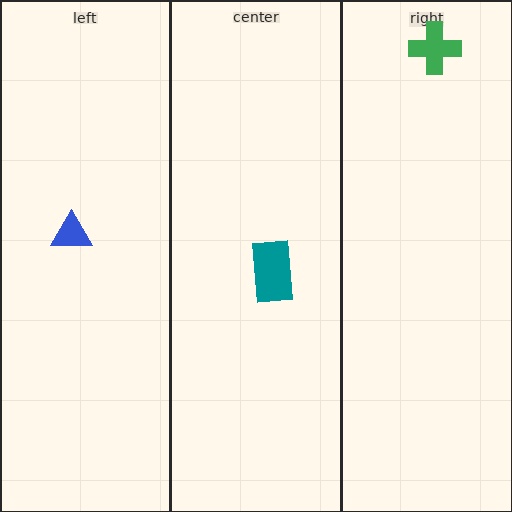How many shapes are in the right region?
1.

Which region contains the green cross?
The right region.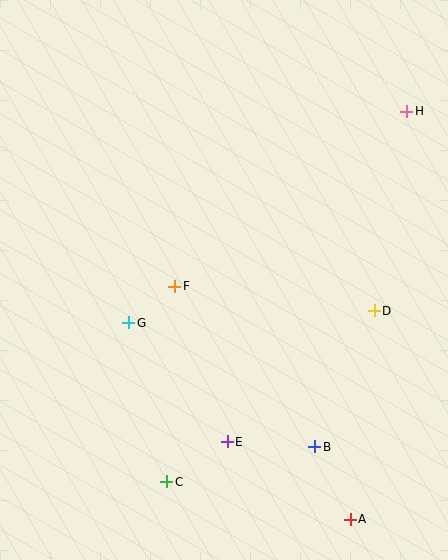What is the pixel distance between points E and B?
The distance between E and B is 88 pixels.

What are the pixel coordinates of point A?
Point A is at (350, 519).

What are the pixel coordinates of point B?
Point B is at (315, 447).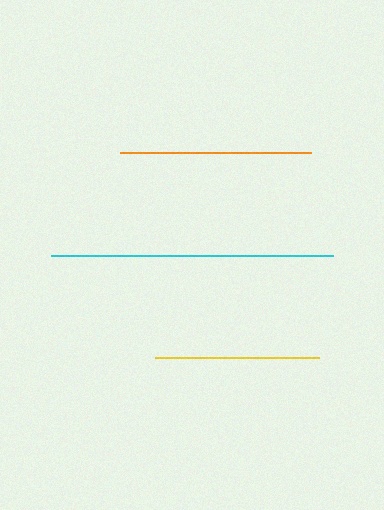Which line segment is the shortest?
The yellow line is the shortest at approximately 164 pixels.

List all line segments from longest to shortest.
From longest to shortest: cyan, orange, yellow.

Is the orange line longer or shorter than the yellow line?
The orange line is longer than the yellow line.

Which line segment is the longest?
The cyan line is the longest at approximately 282 pixels.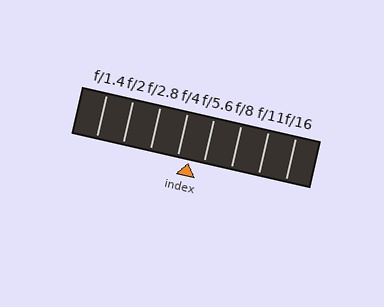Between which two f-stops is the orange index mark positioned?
The index mark is between f/4 and f/5.6.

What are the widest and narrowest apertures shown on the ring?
The widest aperture shown is f/1.4 and the narrowest is f/16.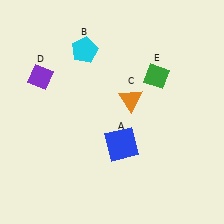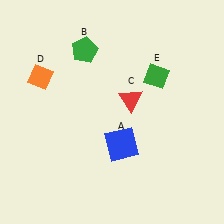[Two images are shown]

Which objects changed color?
B changed from cyan to green. C changed from orange to red. D changed from purple to orange.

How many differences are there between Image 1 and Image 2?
There are 3 differences between the two images.